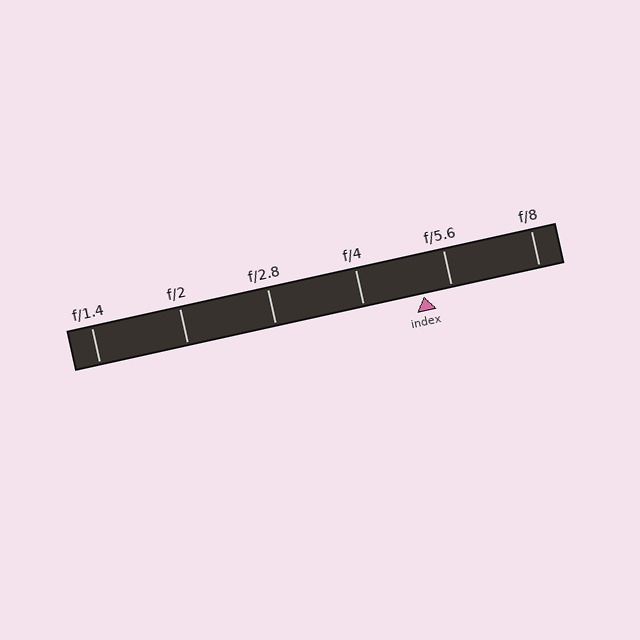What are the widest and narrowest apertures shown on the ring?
The widest aperture shown is f/1.4 and the narrowest is f/8.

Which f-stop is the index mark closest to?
The index mark is closest to f/5.6.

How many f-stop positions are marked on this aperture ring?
There are 6 f-stop positions marked.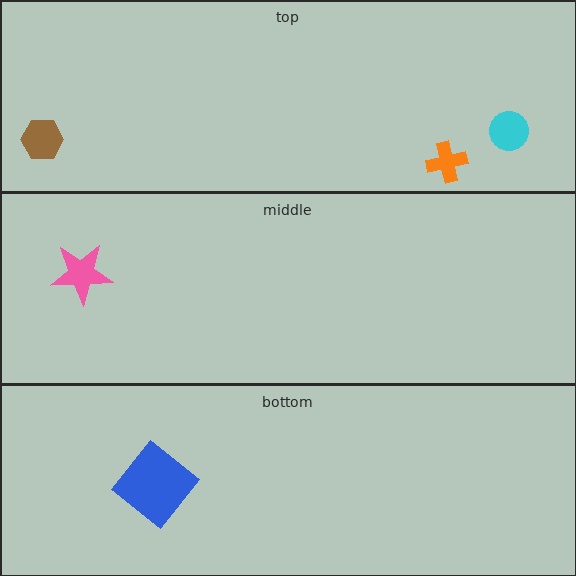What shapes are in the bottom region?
The blue diamond.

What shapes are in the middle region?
The pink star.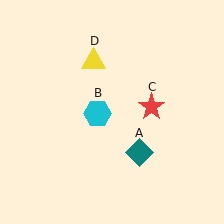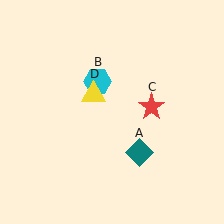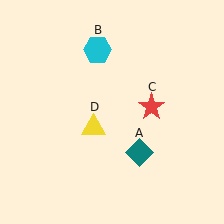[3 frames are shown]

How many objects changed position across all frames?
2 objects changed position: cyan hexagon (object B), yellow triangle (object D).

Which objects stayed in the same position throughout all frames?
Teal diamond (object A) and red star (object C) remained stationary.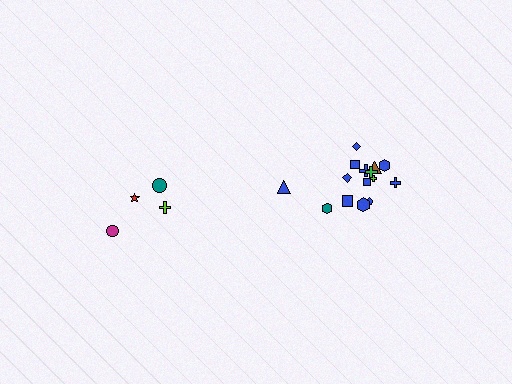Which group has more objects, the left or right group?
The right group.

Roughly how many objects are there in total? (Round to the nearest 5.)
Roughly 20 objects in total.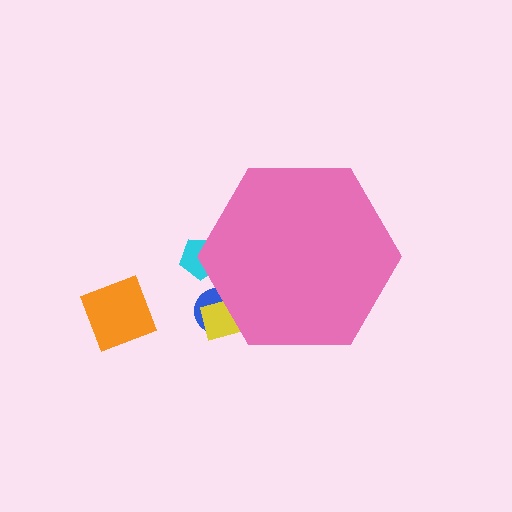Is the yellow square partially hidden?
Yes, the yellow square is partially hidden behind the pink hexagon.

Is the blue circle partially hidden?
Yes, the blue circle is partially hidden behind the pink hexagon.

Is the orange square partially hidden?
No, the orange square is fully visible.